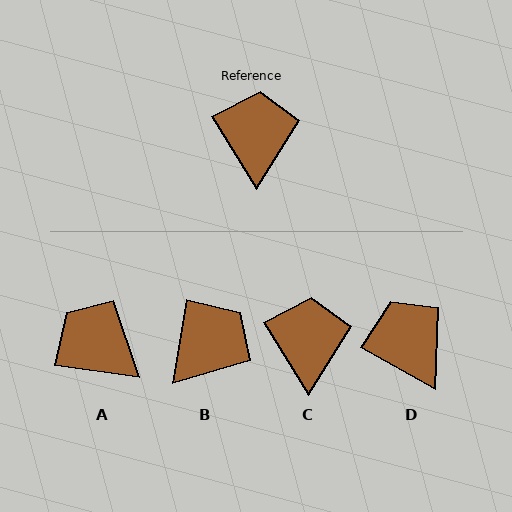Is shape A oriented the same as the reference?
No, it is off by about 50 degrees.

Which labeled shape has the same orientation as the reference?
C.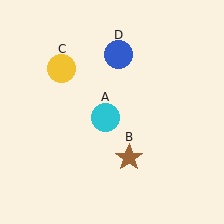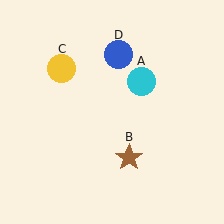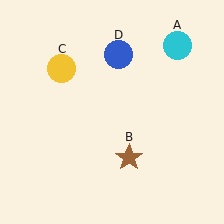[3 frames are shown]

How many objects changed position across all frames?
1 object changed position: cyan circle (object A).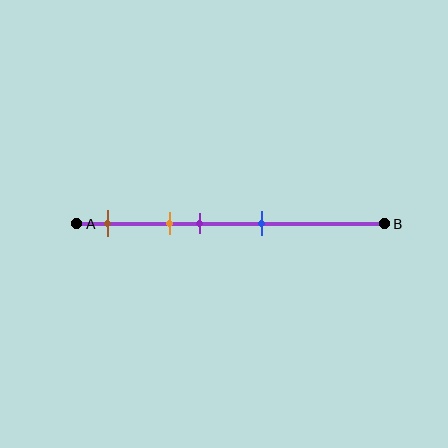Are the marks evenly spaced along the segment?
No, the marks are not evenly spaced.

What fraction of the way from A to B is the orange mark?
The orange mark is approximately 30% (0.3) of the way from A to B.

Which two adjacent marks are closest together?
The orange and purple marks are the closest adjacent pair.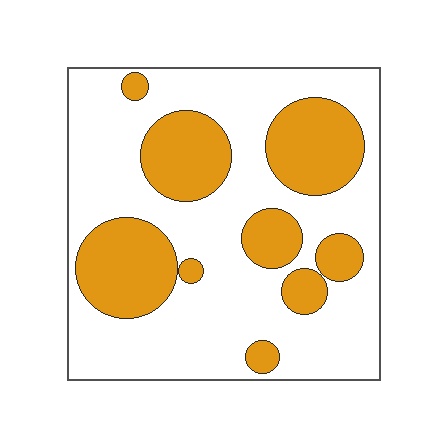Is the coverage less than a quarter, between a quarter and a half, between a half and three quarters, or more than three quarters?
Between a quarter and a half.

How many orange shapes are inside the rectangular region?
9.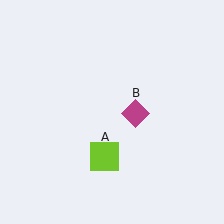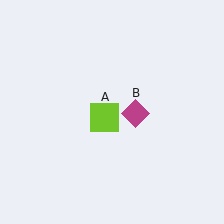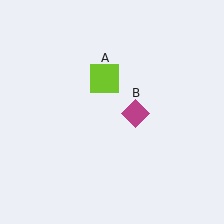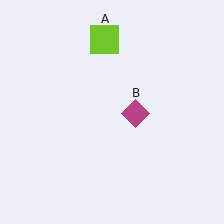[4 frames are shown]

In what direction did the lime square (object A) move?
The lime square (object A) moved up.